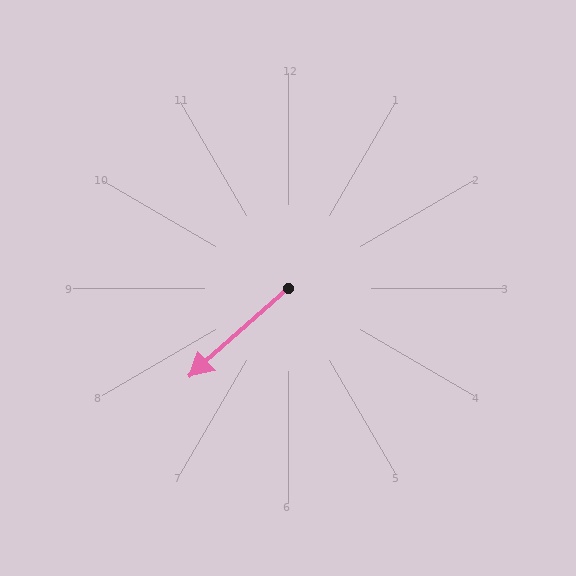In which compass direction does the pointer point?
Southwest.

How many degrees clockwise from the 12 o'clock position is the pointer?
Approximately 228 degrees.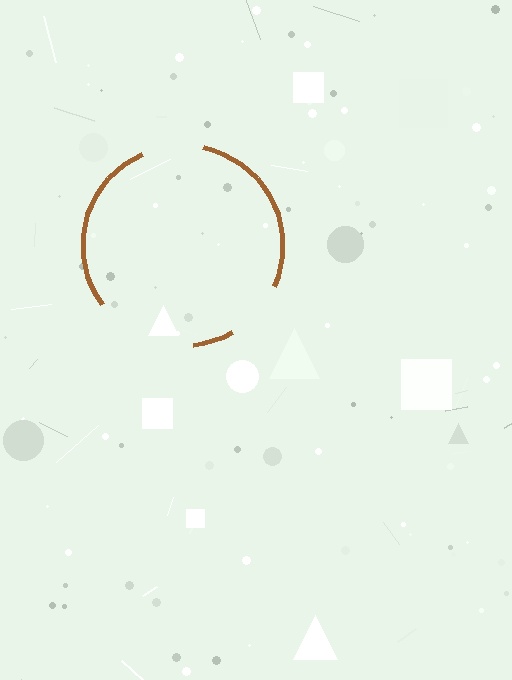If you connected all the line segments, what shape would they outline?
They would outline a circle.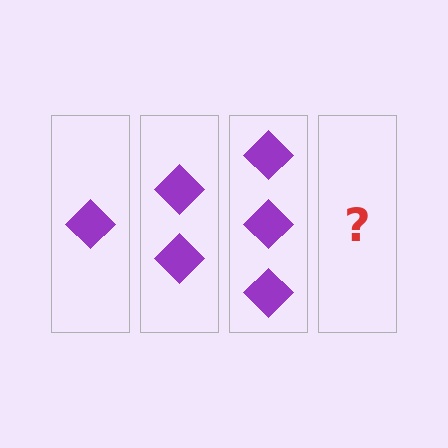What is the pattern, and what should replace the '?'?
The pattern is that each step adds one more diamond. The '?' should be 4 diamonds.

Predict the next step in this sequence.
The next step is 4 diamonds.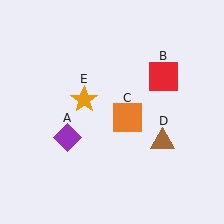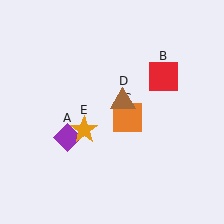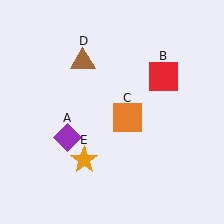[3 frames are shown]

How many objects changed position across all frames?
2 objects changed position: brown triangle (object D), orange star (object E).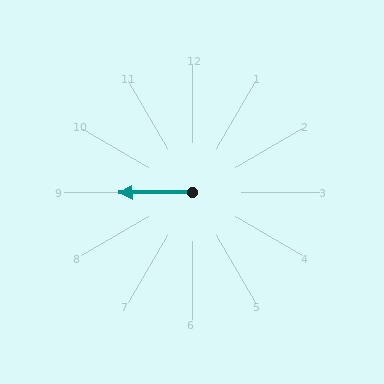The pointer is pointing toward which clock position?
Roughly 9 o'clock.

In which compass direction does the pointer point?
West.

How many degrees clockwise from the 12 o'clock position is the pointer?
Approximately 269 degrees.